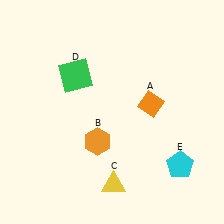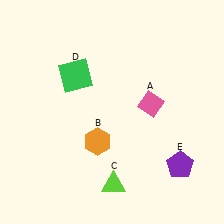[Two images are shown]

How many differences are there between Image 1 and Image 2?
There are 3 differences between the two images.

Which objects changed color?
A changed from orange to pink. C changed from yellow to lime. E changed from cyan to purple.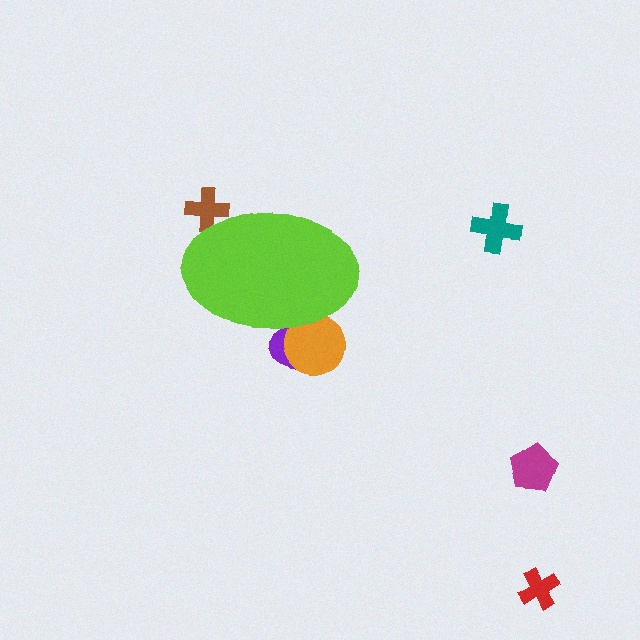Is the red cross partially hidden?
No, the red cross is fully visible.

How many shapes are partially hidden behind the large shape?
3 shapes are partially hidden.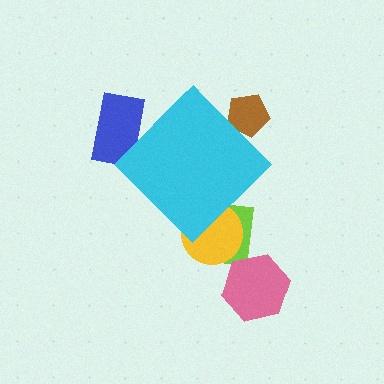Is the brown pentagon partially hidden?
Yes, the brown pentagon is partially hidden behind the cyan diamond.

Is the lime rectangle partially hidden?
Yes, the lime rectangle is partially hidden behind the cyan diamond.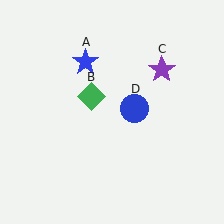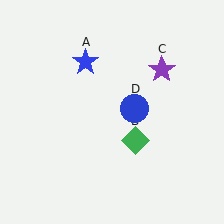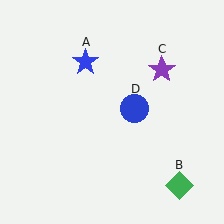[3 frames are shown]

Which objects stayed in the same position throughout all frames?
Blue star (object A) and purple star (object C) and blue circle (object D) remained stationary.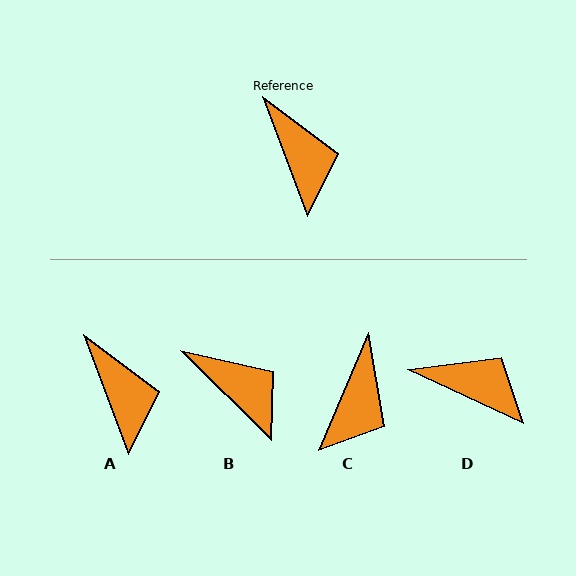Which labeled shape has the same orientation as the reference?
A.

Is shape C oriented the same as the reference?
No, it is off by about 44 degrees.